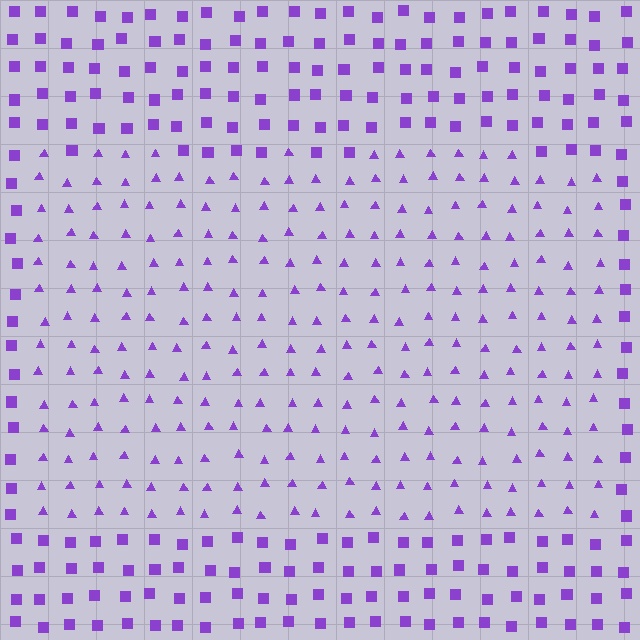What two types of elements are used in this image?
The image uses triangles inside the rectangle region and squares outside it.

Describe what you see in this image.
The image is filled with small purple elements arranged in a uniform grid. A rectangle-shaped region contains triangles, while the surrounding area contains squares. The boundary is defined purely by the change in element shape.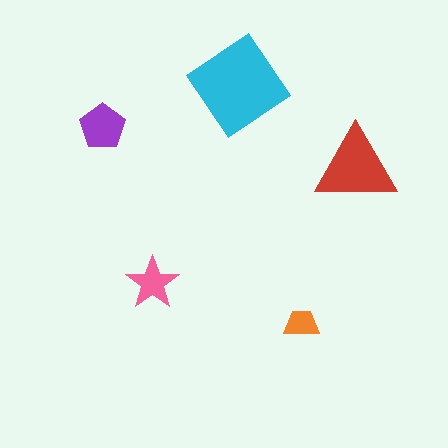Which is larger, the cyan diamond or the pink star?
The cyan diamond.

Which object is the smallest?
The orange trapezoid.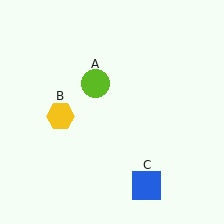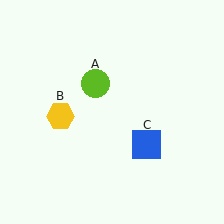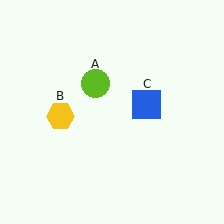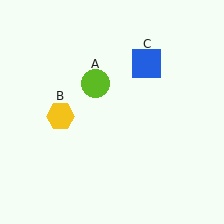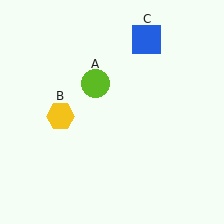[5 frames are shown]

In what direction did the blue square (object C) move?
The blue square (object C) moved up.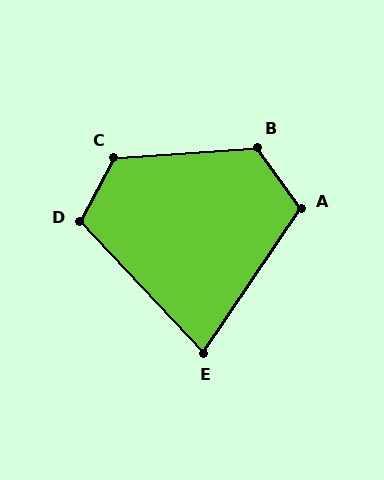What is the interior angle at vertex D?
Approximately 109 degrees (obtuse).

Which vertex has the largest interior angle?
C, at approximately 122 degrees.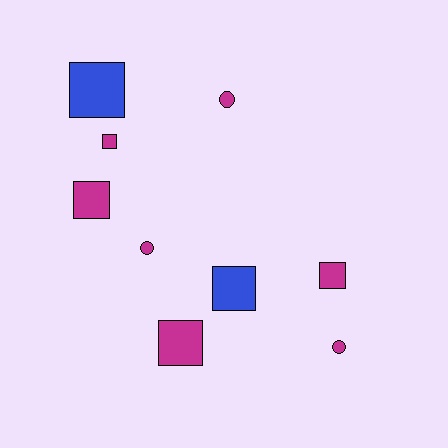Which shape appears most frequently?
Square, with 6 objects.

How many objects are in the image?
There are 9 objects.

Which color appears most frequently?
Magenta, with 7 objects.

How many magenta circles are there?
There are 3 magenta circles.